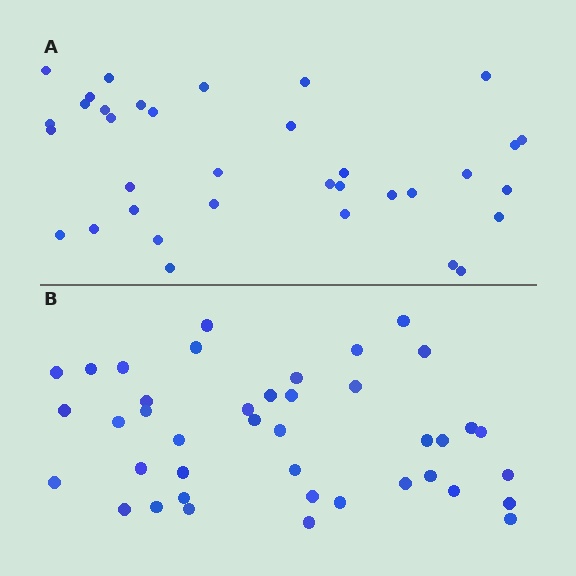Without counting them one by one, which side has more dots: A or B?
Region B (the bottom region) has more dots.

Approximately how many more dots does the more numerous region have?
Region B has about 6 more dots than region A.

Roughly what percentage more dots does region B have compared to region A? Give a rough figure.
About 15% more.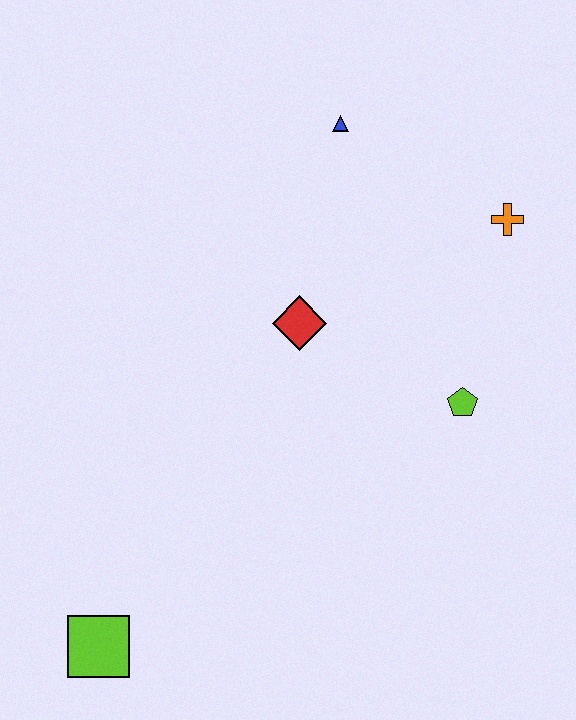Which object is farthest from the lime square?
The orange cross is farthest from the lime square.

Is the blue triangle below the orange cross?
No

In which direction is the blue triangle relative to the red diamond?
The blue triangle is above the red diamond.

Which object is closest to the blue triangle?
The orange cross is closest to the blue triangle.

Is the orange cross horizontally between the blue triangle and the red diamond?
No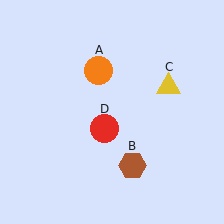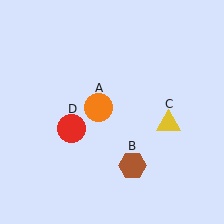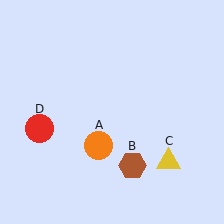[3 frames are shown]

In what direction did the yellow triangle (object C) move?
The yellow triangle (object C) moved down.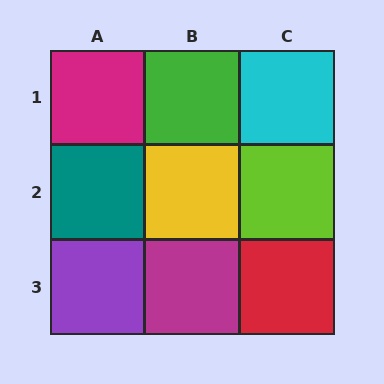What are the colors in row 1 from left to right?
Magenta, green, cyan.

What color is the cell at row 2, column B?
Yellow.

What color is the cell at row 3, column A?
Purple.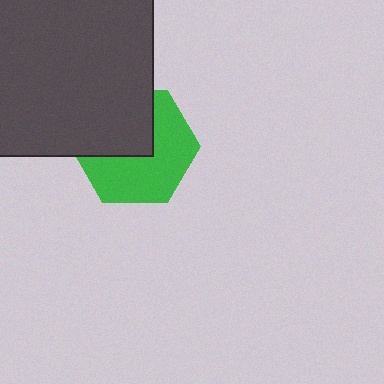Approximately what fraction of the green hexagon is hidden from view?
Roughly 42% of the green hexagon is hidden behind the dark gray square.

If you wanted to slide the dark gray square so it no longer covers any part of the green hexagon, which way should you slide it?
Slide it up — that is the most direct way to separate the two shapes.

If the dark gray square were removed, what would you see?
You would see the complete green hexagon.